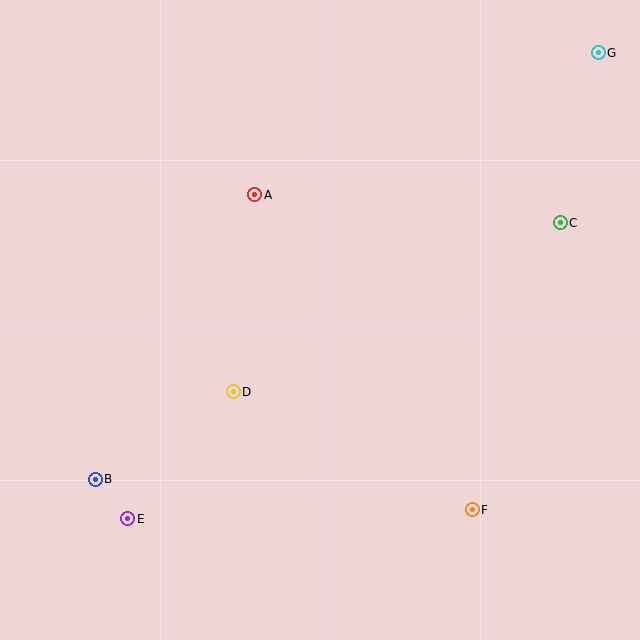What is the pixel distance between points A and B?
The distance between A and B is 326 pixels.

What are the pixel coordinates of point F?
Point F is at (472, 510).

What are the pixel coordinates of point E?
Point E is at (128, 519).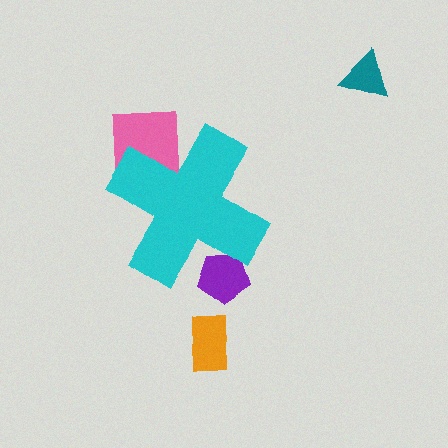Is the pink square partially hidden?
Yes, the pink square is partially hidden behind the cyan cross.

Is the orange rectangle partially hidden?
No, the orange rectangle is fully visible.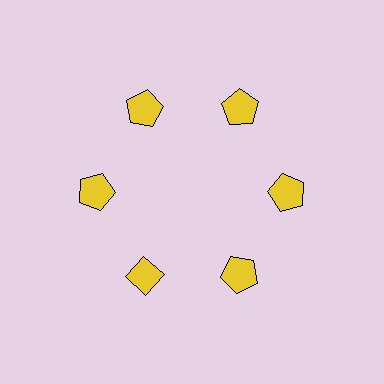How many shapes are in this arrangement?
There are 6 shapes arranged in a ring pattern.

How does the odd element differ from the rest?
It has a different shape: diamond instead of pentagon.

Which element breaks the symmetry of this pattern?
The yellow diamond at roughly the 7 o'clock position breaks the symmetry. All other shapes are yellow pentagons.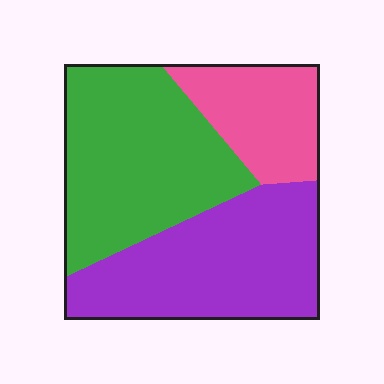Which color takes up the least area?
Pink, at roughly 20%.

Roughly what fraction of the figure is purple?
Purple takes up about two fifths (2/5) of the figure.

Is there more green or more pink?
Green.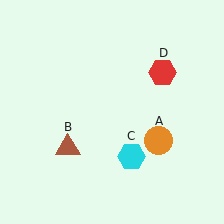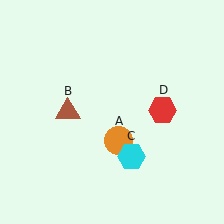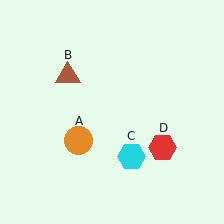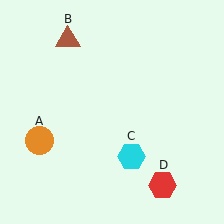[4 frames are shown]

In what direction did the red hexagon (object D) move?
The red hexagon (object D) moved down.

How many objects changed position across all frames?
3 objects changed position: orange circle (object A), brown triangle (object B), red hexagon (object D).